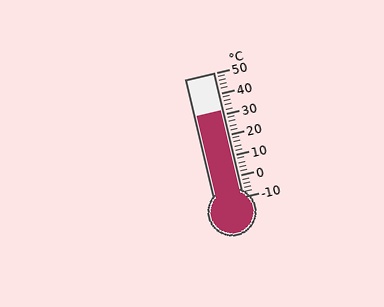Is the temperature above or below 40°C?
The temperature is below 40°C.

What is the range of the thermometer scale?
The thermometer scale ranges from -10°C to 50°C.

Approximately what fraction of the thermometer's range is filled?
The thermometer is filled to approximately 70% of its range.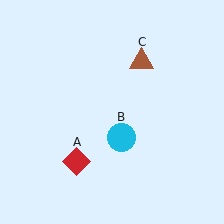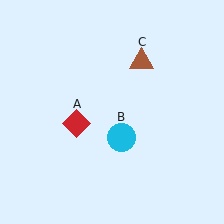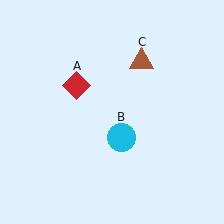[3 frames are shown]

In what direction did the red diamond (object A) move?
The red diamond (object A) moved up.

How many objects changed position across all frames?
1 object changed position: red diamond (object A).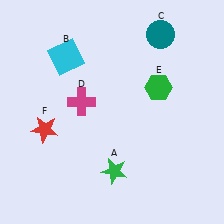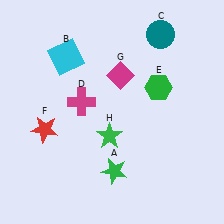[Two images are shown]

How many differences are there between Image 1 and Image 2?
There are 2 differences between the two images.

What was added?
A magenta diamond (G), a green star (H) were added in Image 2.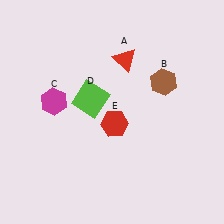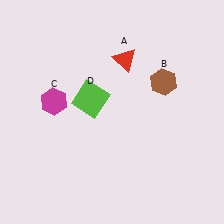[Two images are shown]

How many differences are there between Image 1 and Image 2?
There is 1 difference between the two images.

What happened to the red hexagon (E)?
The red hexagon (E) was removed in Image 2. It was in the bottom-right area of Image 1.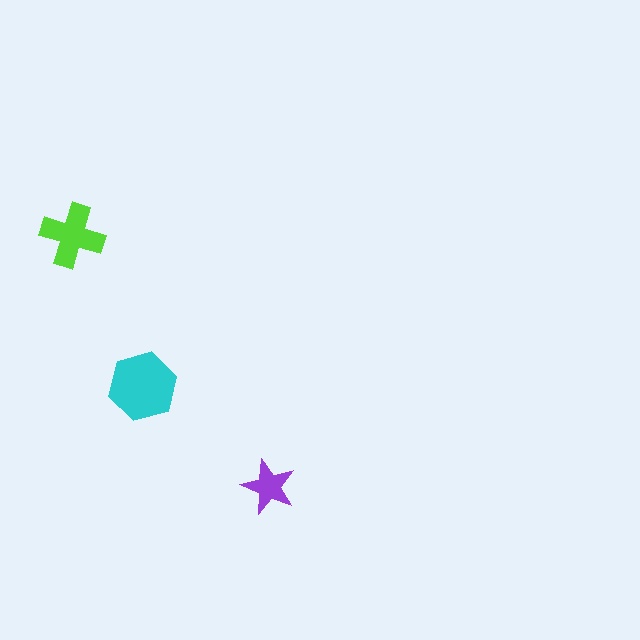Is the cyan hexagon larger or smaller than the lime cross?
Larger.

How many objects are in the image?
There are 3 objects in the image.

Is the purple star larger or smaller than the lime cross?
Smaller.